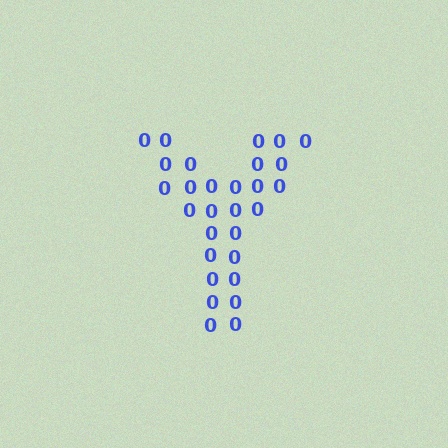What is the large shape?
The large shape is the letter Y.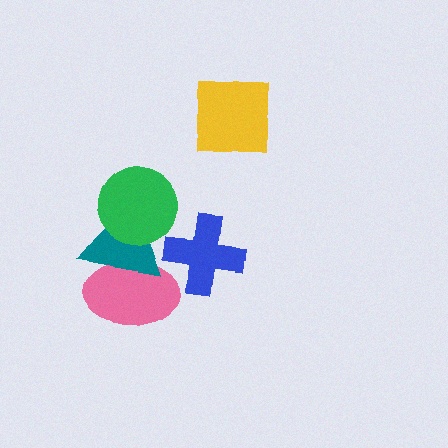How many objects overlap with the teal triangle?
2 objects overlap with the teal triangle.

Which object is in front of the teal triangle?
The green circle is in front of the teal triangle.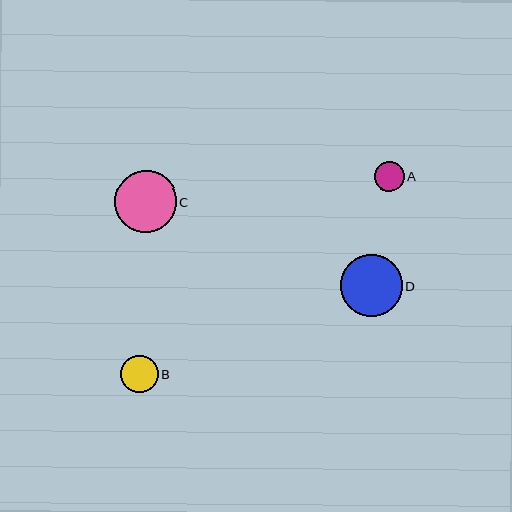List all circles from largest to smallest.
From largest to smallest: D, C, B, A.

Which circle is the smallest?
Circle A is the smallest with a size of approximately 29 pixels.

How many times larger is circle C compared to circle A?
Circle C is approximately 2.1 times the size of circle A.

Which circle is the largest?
Circle D is the largest with a size of approximately 62 pixels.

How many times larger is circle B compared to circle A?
Circle B is approximately 1.3 times the size of circle A.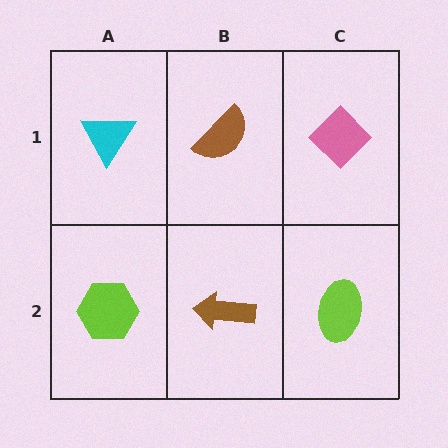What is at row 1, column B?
A brown semicircle.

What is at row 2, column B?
A brown arrow.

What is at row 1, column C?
A pink diamond.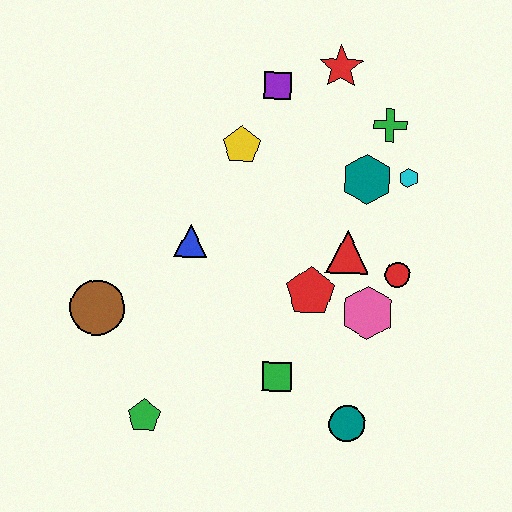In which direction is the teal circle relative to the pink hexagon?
The teal circle is below the pink hexagon.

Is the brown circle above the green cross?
No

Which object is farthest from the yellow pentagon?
The teal circle is farthest from the yellow pentagon.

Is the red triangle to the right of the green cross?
No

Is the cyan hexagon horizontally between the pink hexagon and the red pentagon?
No